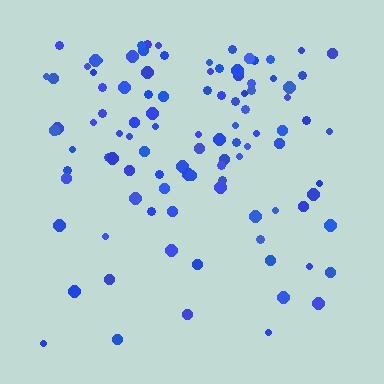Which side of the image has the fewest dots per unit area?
The bottom.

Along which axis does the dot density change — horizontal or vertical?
Vertical.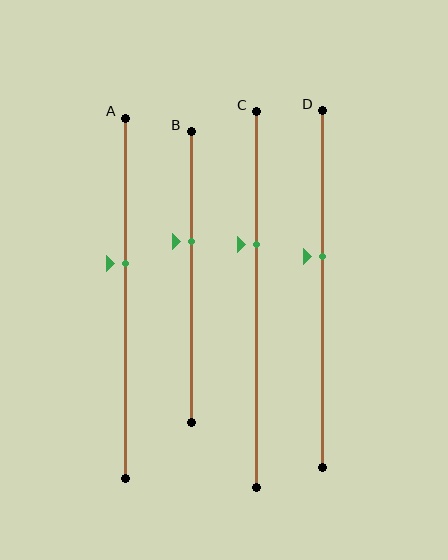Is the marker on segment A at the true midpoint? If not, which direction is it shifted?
No, the marker on segment A is shifted upward by about 10% of the segment length.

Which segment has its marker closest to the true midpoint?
Segment D has its marker closest to the true midpoint.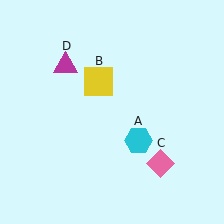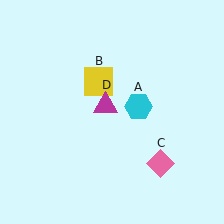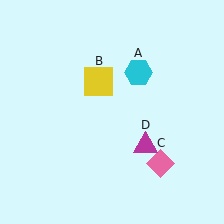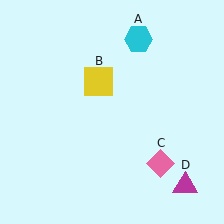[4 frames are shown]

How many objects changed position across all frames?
2 objects changed position: cyan hexagon (object A), magenta triangle (object D).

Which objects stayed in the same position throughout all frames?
Yellow square (object B) and pink diamond (object C) remained stationary.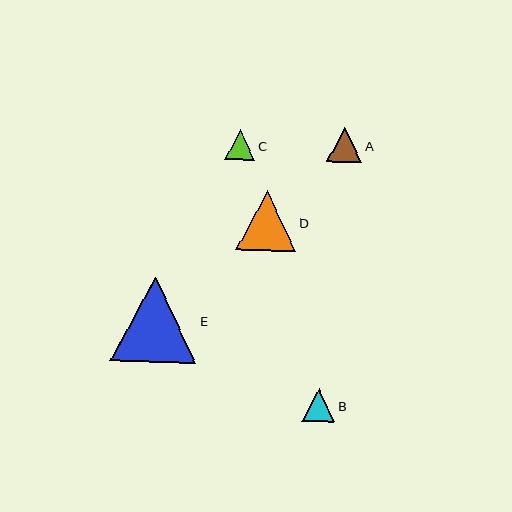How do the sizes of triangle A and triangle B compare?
Triangle A and triangle B are approximately the same size.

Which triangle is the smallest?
Triangle C is the smallest with a size of approximately 30 pixels.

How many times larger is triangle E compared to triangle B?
Triangle E is approximately 2.6 times the size of triangle B.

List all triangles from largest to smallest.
From largest to smallest: E, D, A, B, C.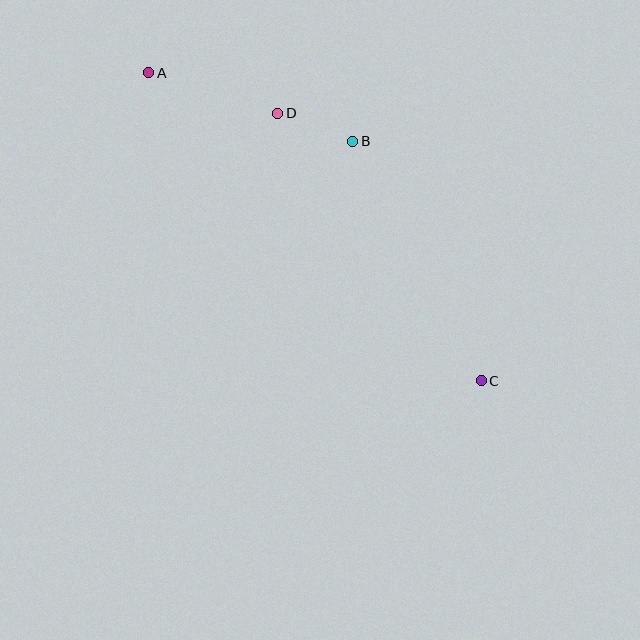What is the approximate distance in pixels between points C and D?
The distance between C and D is approximately 336 pixels.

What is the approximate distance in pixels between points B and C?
The distance between B and C is approximately 272 pixels.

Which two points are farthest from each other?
Points A and C are farthest from each other.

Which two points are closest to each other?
Points B and D are closest to each other.